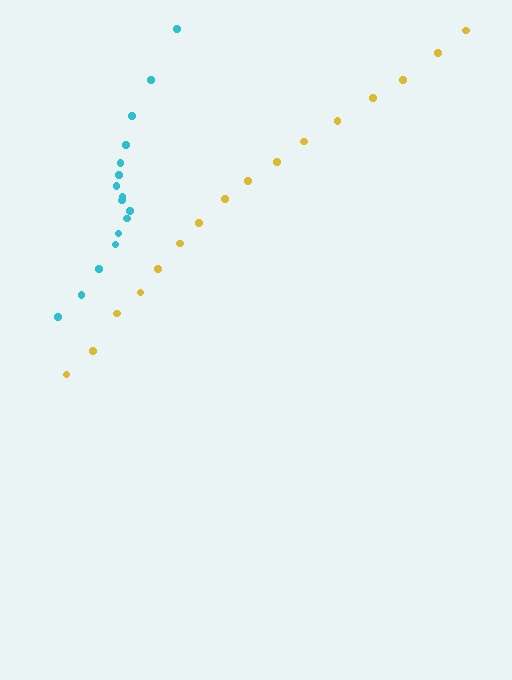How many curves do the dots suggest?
There are 2 distinct paths.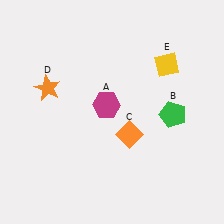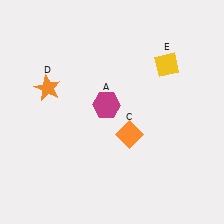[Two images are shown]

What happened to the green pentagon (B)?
The green pentagon (B) was removed in Image 2. It was in the bottom-right area of Image 1.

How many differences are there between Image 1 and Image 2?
There is 1 difference between the two images.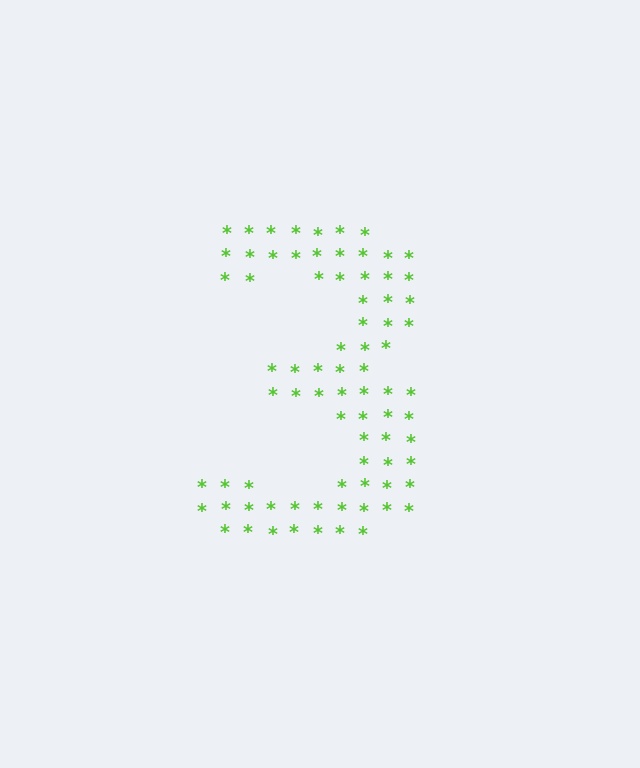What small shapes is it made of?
It is made of small asterisks.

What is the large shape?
The large shape is the digit 3.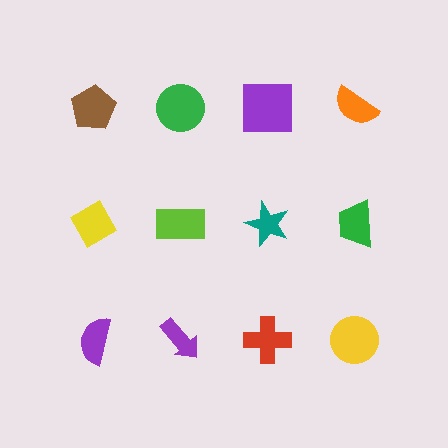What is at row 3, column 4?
A yellow circle.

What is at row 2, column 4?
A green trapezoid.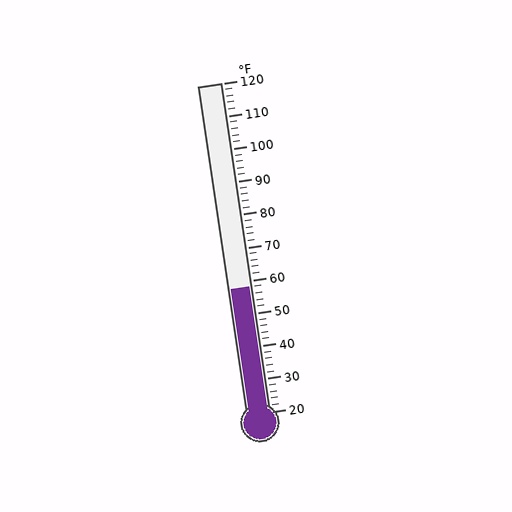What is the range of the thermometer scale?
The thermometer scale ranges from 20°F to 120°F.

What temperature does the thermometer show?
The thermometer shows approximately 58°F.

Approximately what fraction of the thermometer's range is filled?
The thermometer is filled to approximately 40% of its range.